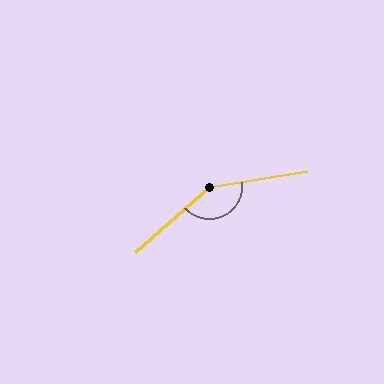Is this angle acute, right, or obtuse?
It is obtuse.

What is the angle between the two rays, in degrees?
Approximately 147 degrees.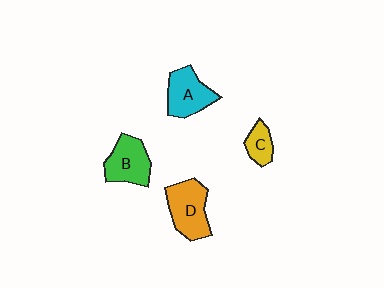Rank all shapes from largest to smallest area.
From largest to smallest: D (orange), B (green), A (cyan), C (yellow).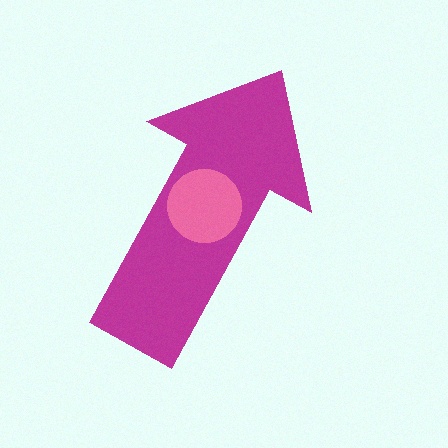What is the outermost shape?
The magenta arrow.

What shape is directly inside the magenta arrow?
The pink circle.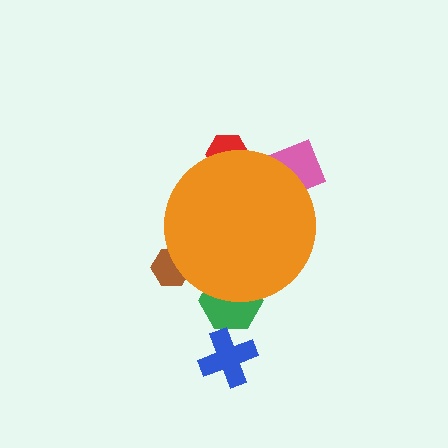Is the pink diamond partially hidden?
Yes, the pink diamond is partially hidden behind the orange circle.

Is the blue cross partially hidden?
No, the blue cross is fully visible.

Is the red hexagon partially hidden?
Yes, the red hexagon is partially hidden behind the orange circle.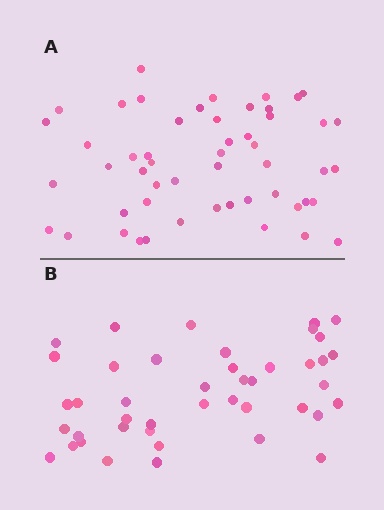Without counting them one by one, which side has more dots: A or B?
Region A (the top region) has more dots.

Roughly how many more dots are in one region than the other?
Region A has roughly 8 or so more dots than region B.